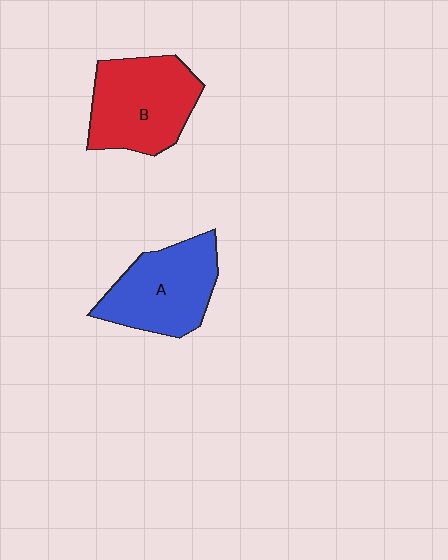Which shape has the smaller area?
Shape A (blue).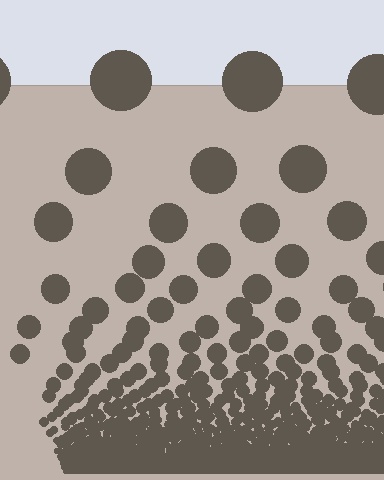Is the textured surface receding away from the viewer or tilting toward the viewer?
The surface appears to tilt toward the viewer. Texture elements get larger and sparser toward the top.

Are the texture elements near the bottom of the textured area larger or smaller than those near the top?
Smaller. The gradient is inverted — elements near the bottom are smaller and denser.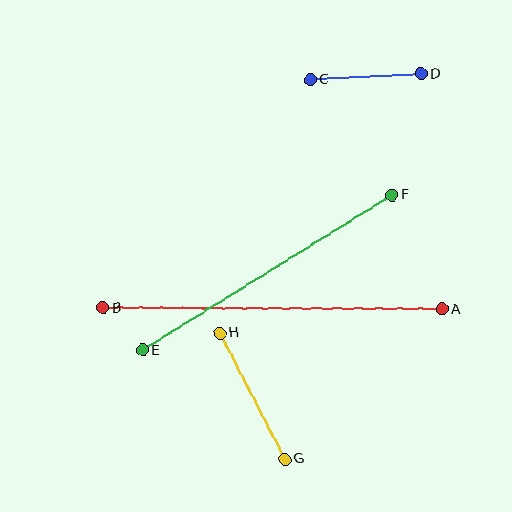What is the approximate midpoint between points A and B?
The midpoint is at approximately (273, 308) pixels.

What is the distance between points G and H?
The distance is approximately 142 pixels.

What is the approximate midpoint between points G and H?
The midpoint is at approximately (252, 396) pixels.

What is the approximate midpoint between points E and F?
The midpoint is at approximately (267, 273) pixels.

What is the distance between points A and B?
The distance is approximately 339 pixels.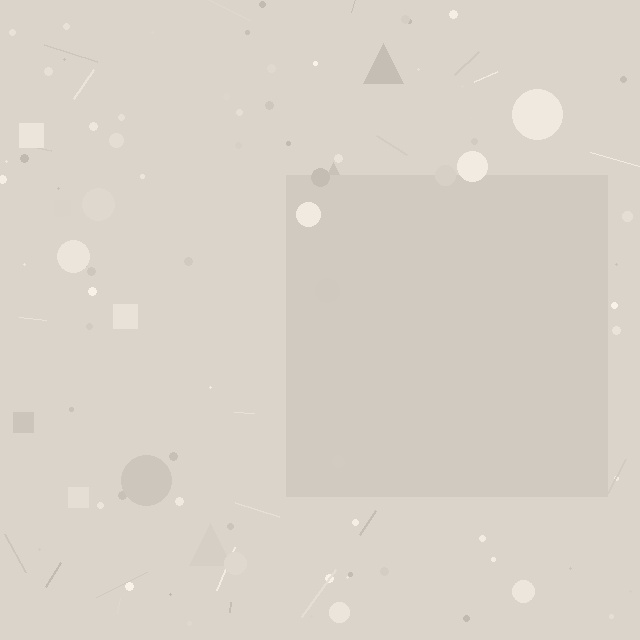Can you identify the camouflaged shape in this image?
The camouflaged shape is a square.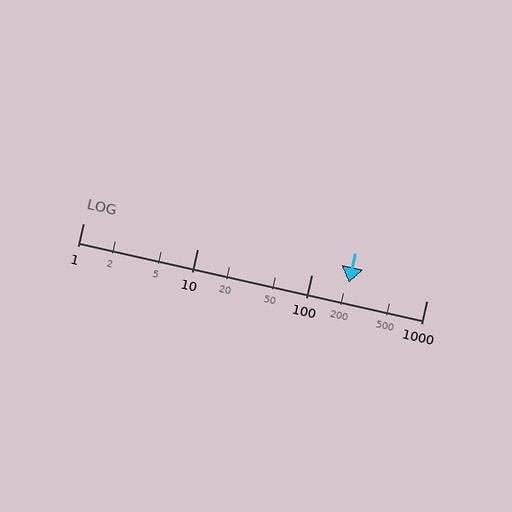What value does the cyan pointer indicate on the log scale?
The pointer indicates approximately 210.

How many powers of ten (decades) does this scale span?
The scale spans 3 decades, from 1 to 1000.